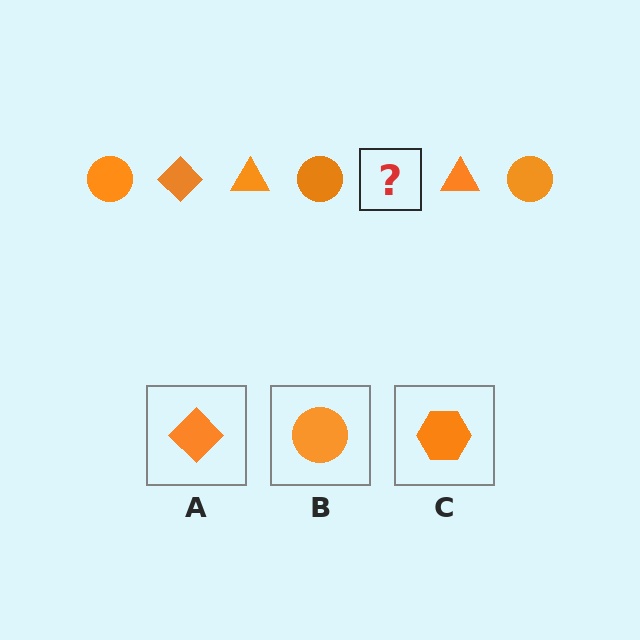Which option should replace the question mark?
Option A.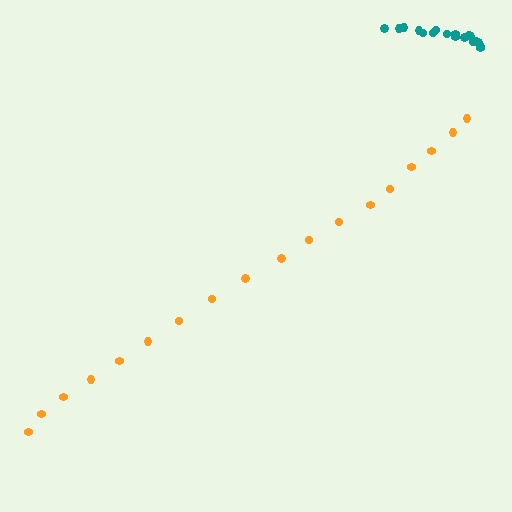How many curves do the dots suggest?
There are 2 distinct paths.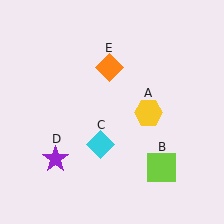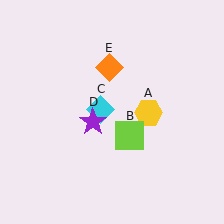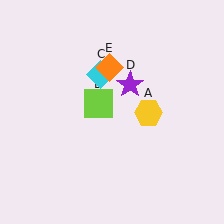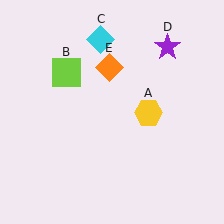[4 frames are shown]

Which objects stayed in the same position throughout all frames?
Yellow hexagon (object A) and orange diamond (object E) remained stationary.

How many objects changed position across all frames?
3 objects changed position: lime square (object B), cyan diamond (object C), purple star (object D).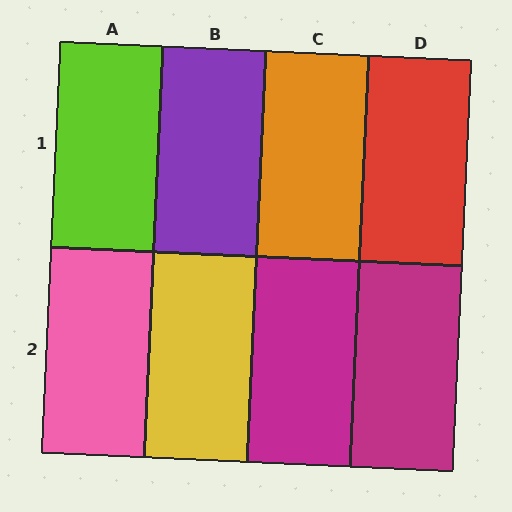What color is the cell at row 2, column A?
Pink.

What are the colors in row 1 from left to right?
Lime, purple, orange, red.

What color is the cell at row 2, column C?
Magenta.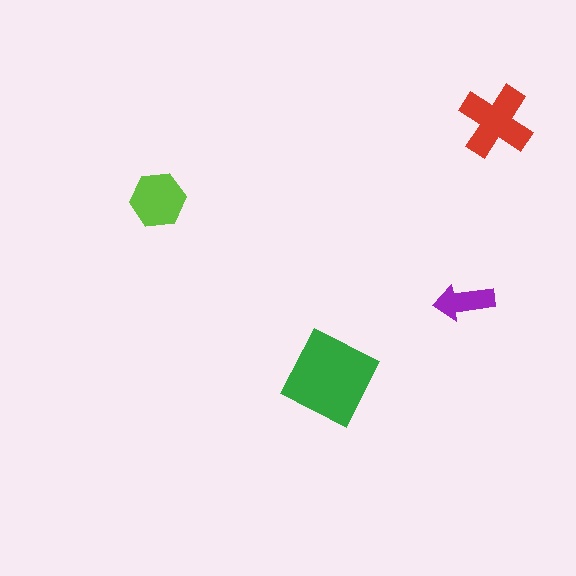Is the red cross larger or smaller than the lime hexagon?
Larger.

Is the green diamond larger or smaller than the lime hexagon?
Larger.